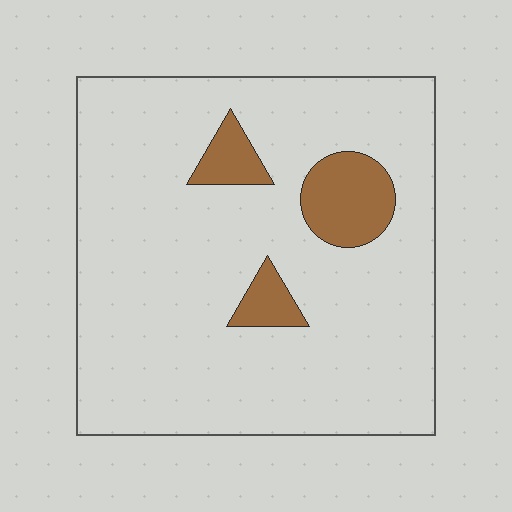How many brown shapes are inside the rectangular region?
3.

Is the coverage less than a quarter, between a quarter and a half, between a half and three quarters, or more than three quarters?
Less than a quarter.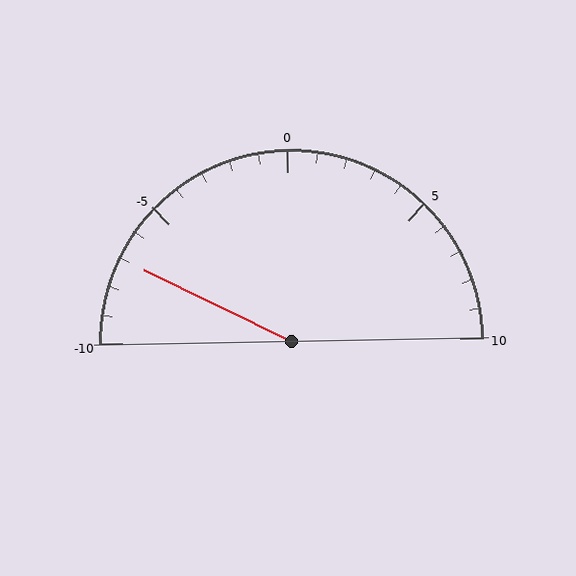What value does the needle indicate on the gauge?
The needle indicates approximately -7.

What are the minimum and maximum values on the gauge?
The gauge ranges from -10 to 10.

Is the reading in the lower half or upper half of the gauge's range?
The reading is in the lower half of the range (-10 to 10).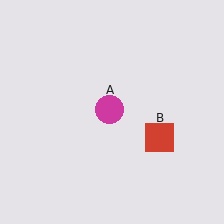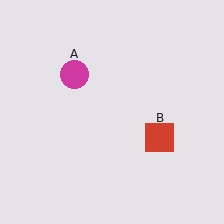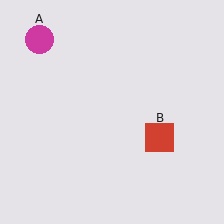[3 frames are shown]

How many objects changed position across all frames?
1 object changed position: magenta circle (object A).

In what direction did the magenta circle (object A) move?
The magenta circle (object A) moved up and to the left.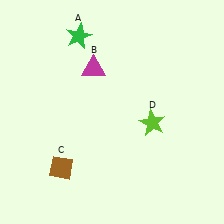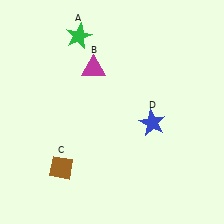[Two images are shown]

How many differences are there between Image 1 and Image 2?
There is 1 difference between the two images.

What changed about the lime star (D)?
In Image 1, D is lime. In Image 2, it changed to blue.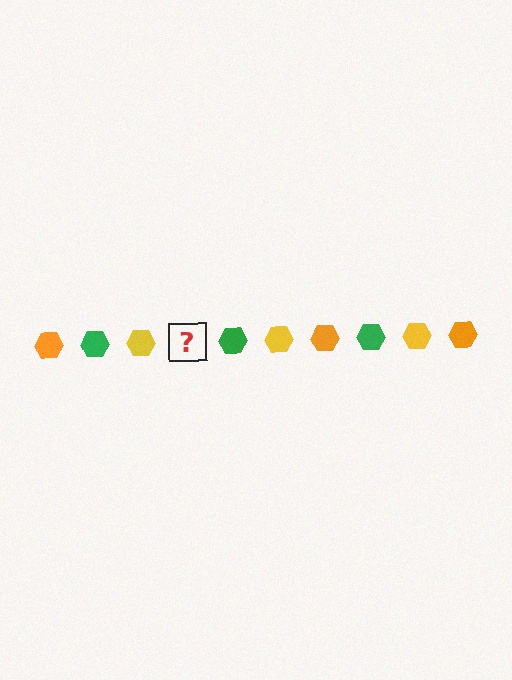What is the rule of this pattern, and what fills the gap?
The rule is that the pattern cycles through orange, green, yellow hexagons. The gap should be filled with an orange hexagon.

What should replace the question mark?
The question mark should be replaced with an orange hexagon.